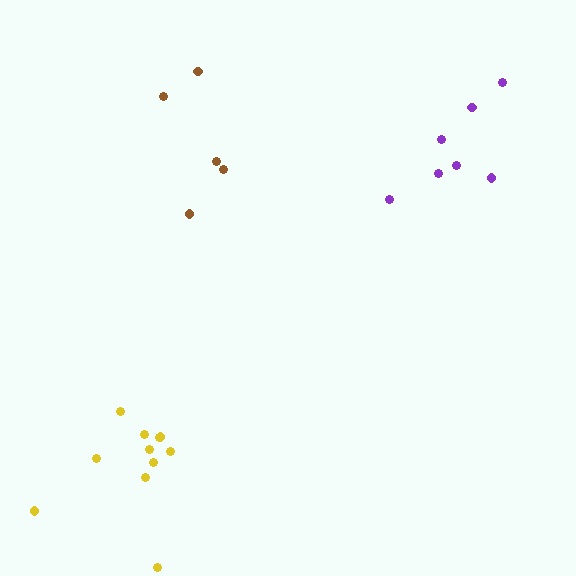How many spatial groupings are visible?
There are 3 spatial groupings.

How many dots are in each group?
Group 1: 11 dots, Group 2: 7 dots, Group 3: 5 dots (23 total).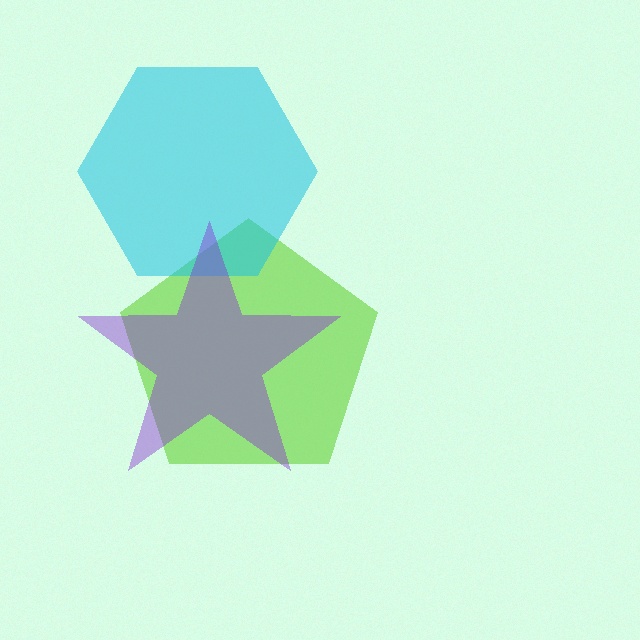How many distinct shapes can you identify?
There are 3 distinct shapes: a lime pentagon, a cyan hexagon, a purple star.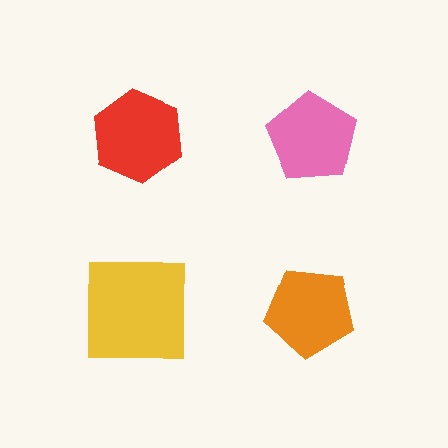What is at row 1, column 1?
A red hexagon.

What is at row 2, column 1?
A yellow square.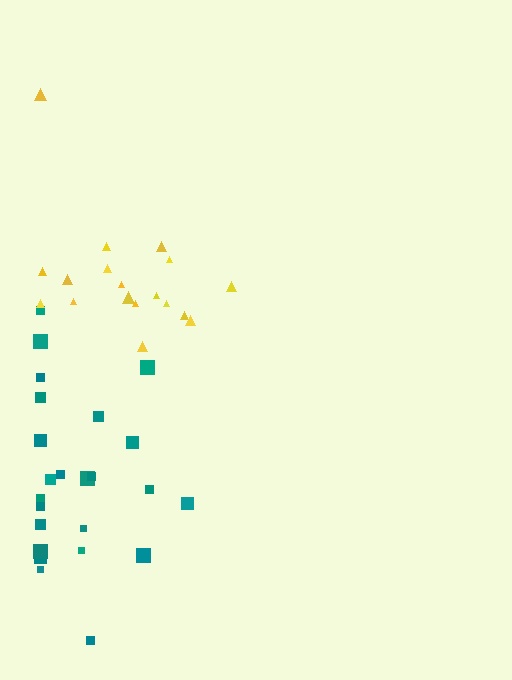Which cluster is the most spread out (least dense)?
Teal.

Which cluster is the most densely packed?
Yellow.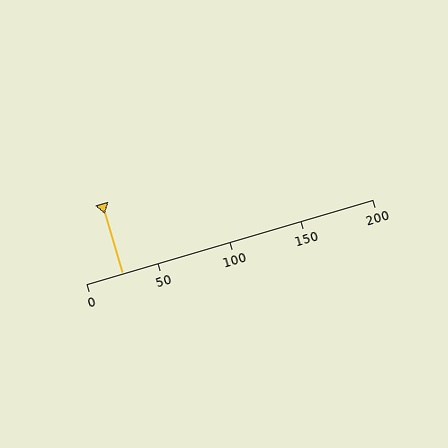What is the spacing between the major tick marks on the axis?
The major ticks are spaced 50 apart.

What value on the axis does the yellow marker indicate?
The marker indicates approximately 25.